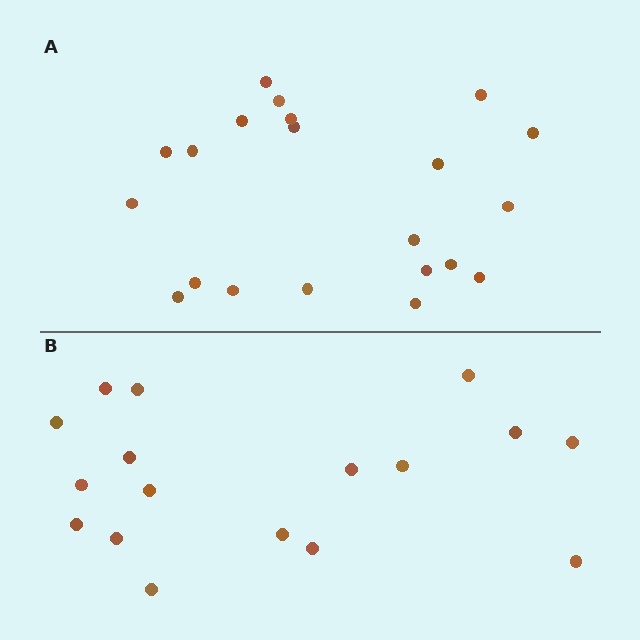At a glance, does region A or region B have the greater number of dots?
Region A (the top region) has more dots.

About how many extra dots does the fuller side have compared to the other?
Region A has about 4 more dots than region B.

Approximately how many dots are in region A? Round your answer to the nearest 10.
About 20 dots. (The exact count is 21, which rounds to 20.)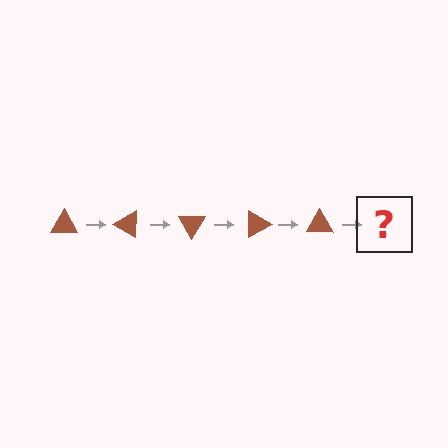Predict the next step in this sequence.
The next step is a brown triangle rotated 150 degrees.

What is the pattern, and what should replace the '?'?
The pattern is that the triangle rotates 30 degrees each step. The '?' should be a brown triangle rotated 150 degrees.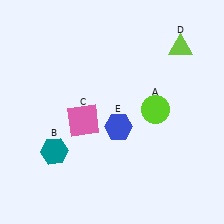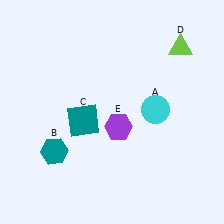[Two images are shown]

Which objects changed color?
A changed from lime to cyan. C changed from pink to teal. E changed from blue to purple.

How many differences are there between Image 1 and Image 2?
There are 3 differences between the two images.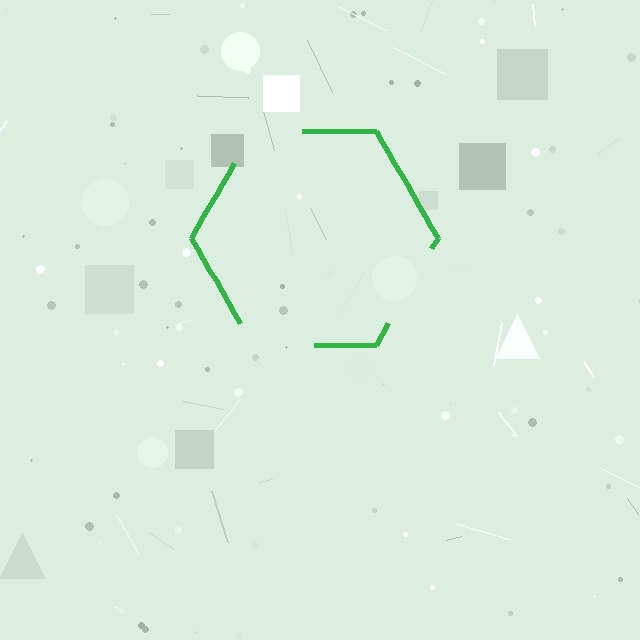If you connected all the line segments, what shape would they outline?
They would outline a hexagon.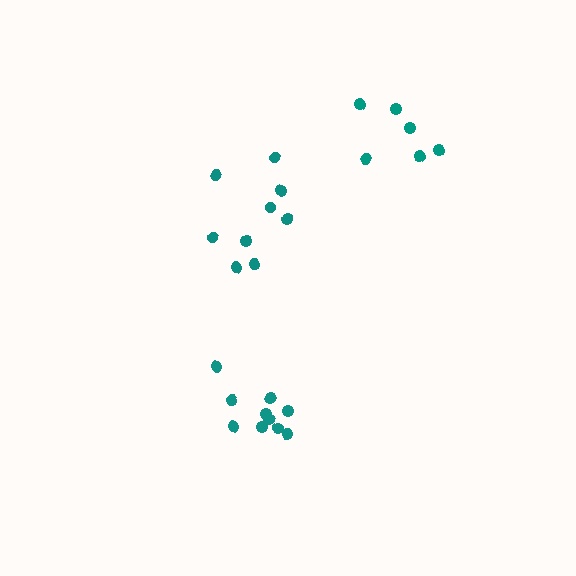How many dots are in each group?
Group 1: 9 dots, Group 2: 10 dots, Group 3: 6 dots (25 total).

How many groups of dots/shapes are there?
There are 3 groups.